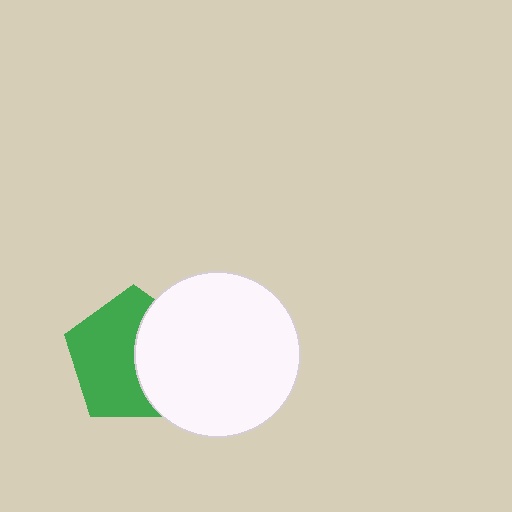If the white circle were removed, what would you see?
You would see the complete green pentagon.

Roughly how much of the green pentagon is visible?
About half of it is visible (roughly 58%).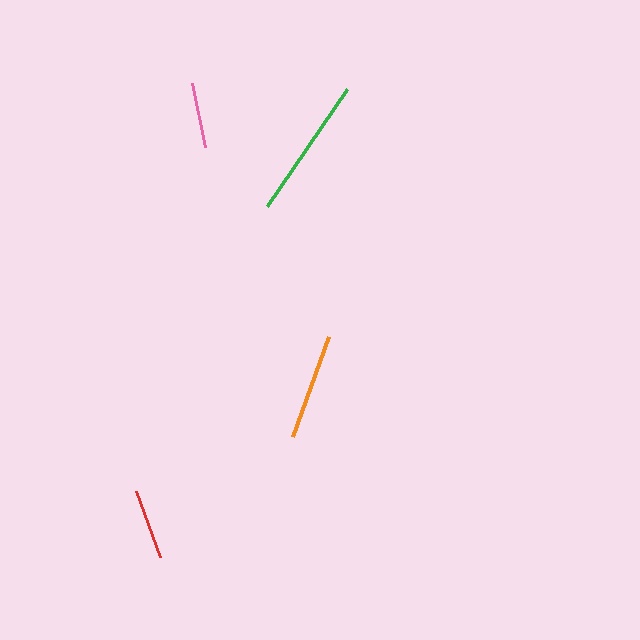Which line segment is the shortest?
The pink line is the shortest at approximately 65 pixels.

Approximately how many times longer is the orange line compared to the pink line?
The orange line is approximately 1.6 times the length of the pink line.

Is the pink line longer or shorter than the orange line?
The orange line is longer than the pink line.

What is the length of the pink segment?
The pink segment is approximately 65 pixels long.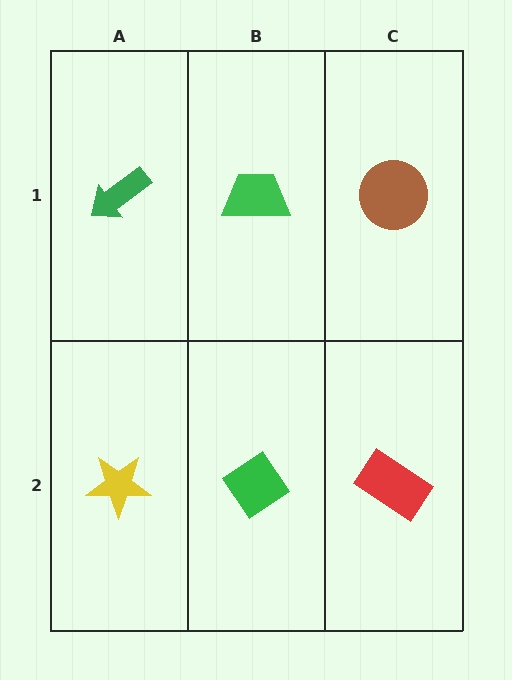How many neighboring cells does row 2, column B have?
3.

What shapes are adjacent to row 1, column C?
A red rectangle (row 2, column C), a green trapezoid (row 1, column B).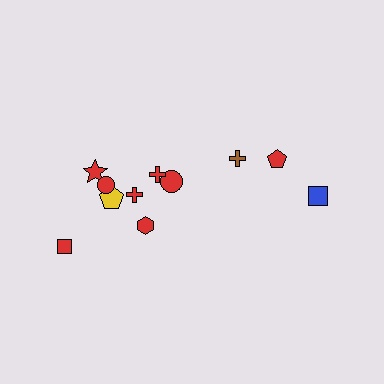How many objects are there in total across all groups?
There are 11 objects.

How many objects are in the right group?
There are 3 objects.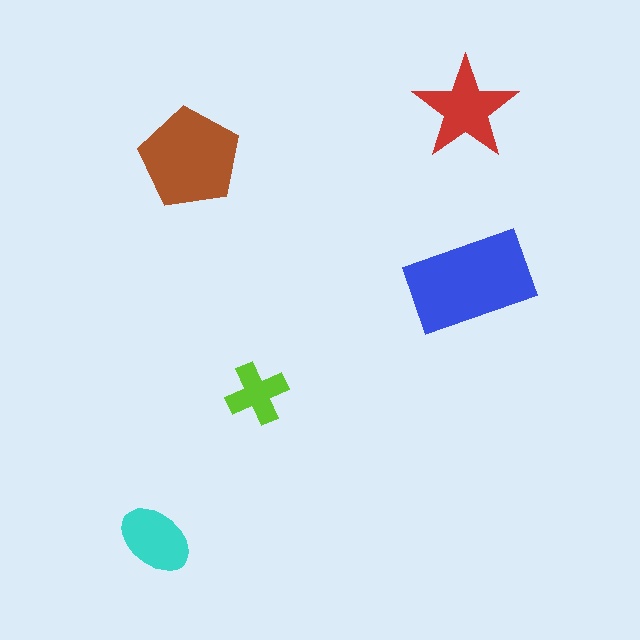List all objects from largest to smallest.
The blue rectangle, the brown pentagon, the red star, the cyan ellipse, the lime cross.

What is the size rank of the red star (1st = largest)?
3rd.